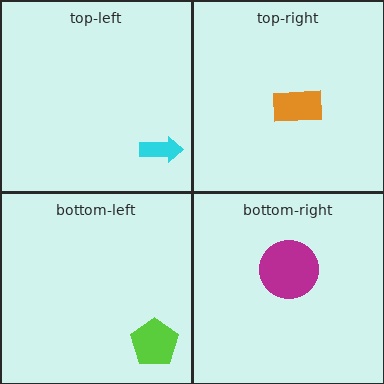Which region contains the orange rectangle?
The top-right region.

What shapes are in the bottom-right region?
The magenta circle.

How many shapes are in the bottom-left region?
1.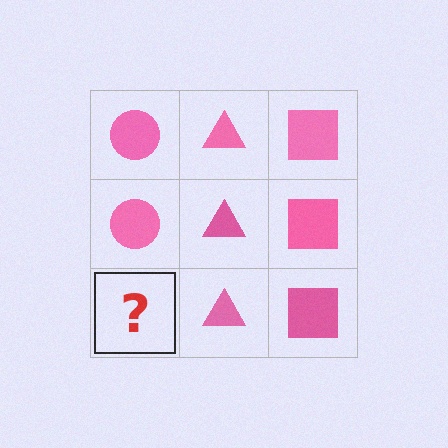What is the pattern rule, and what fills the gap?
The rule is that each column has a consistent shape. The gap should be filled with a pink circle.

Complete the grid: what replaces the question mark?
The question mark should be replaced with a pink circle.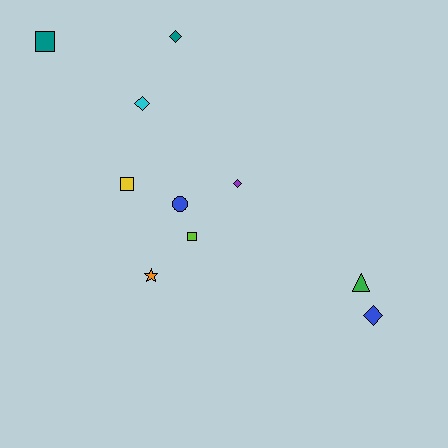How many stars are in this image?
There is 1 star.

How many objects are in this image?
There are 10 objects.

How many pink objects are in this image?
There are no pink objects.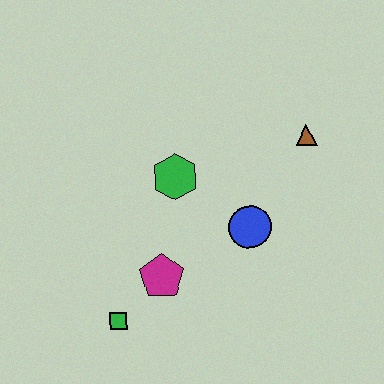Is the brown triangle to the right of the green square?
Yes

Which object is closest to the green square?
The magenta pentagon is closest to the green square.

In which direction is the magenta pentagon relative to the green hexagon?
The magenta pentagon is below the green hexagon.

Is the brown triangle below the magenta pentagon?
No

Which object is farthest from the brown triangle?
The green square is farthest from the brown triangle.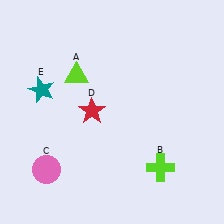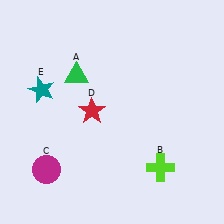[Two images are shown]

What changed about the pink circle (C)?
In Image 1, C is pink. In Image 2, it changed to magenta.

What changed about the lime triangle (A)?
In Image 1, A is lime. In Image 2, it changed to green.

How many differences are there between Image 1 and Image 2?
There are 2 differences between the two images.